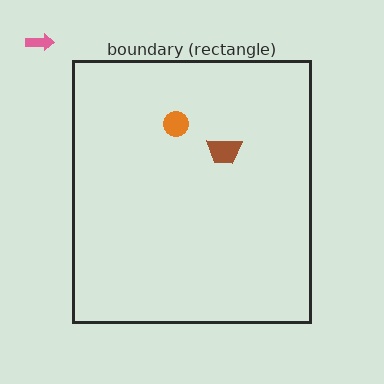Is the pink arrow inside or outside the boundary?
Outside.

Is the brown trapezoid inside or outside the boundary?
Inside.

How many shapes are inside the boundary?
2 inside, 1 outside.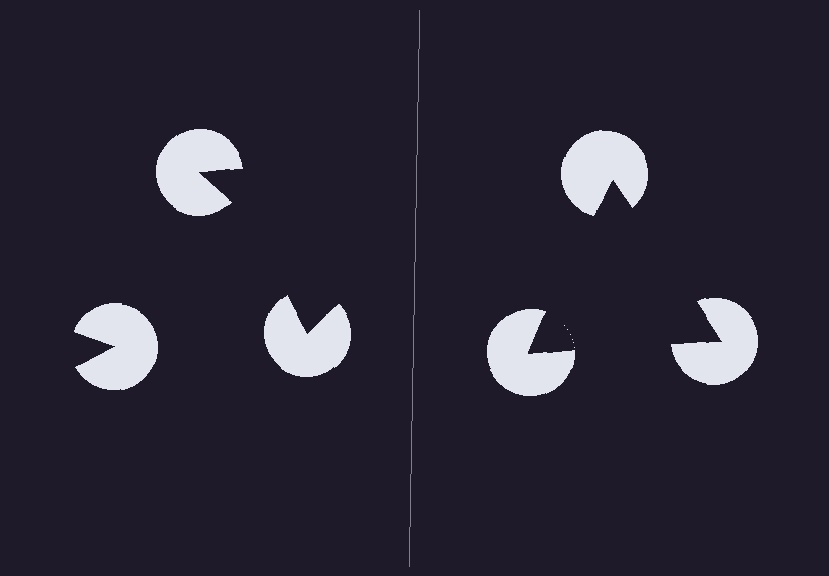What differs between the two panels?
The pac-man discs are positioned identically on both sides; only the wedge orientations differ. On the right they align to a triangle; on the left they are misaligned.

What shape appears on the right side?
An illusory triangle.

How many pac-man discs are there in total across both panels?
6 — 3 on each side.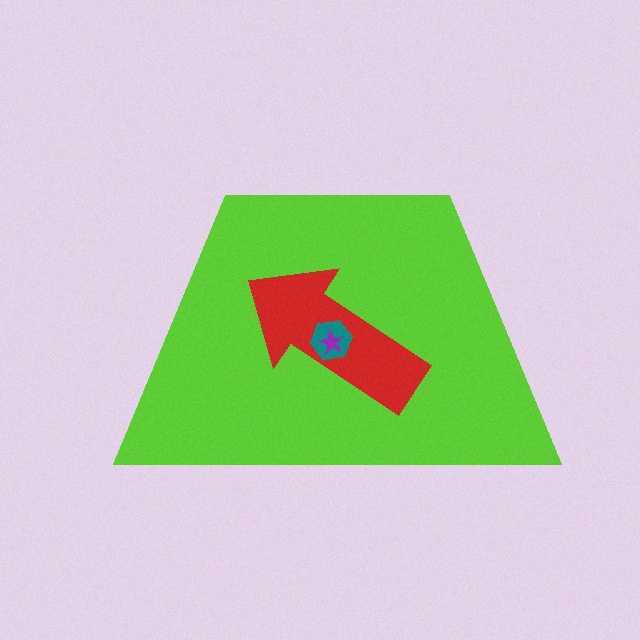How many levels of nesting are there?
4.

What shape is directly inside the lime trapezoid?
The red arrow.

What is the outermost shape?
The lime trapezoid.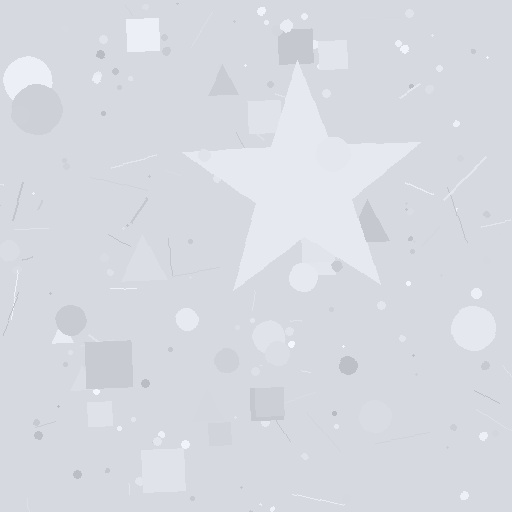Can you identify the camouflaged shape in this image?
The camouflaged shape is a star.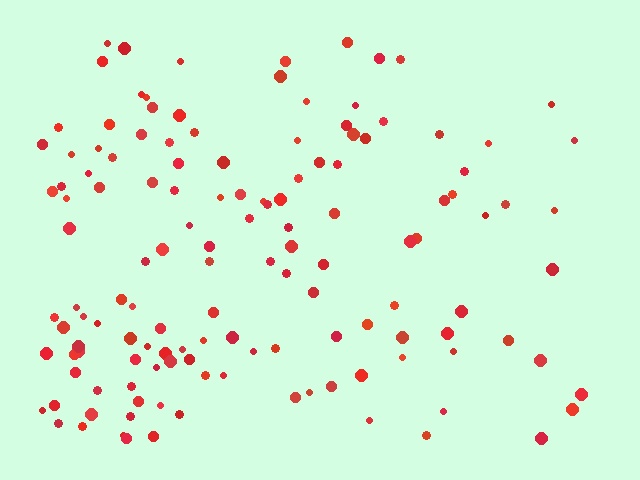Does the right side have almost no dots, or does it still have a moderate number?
Still a moderate number, just noticeably fewer than the left.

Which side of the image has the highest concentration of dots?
The left.